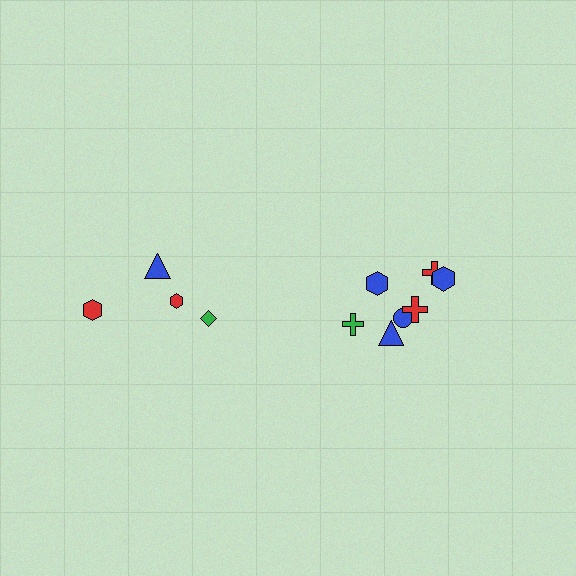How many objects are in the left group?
There are 4 objects.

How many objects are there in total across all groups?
There are 11 objects.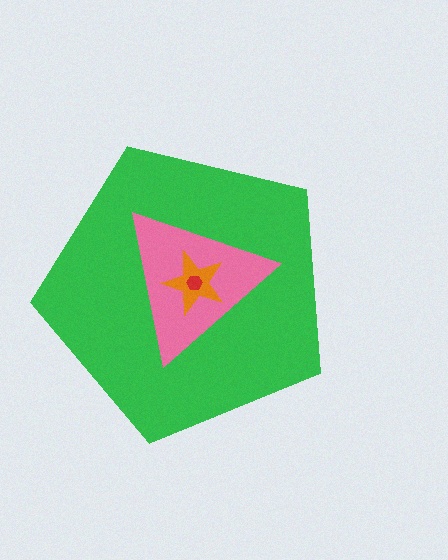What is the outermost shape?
The green pentagon.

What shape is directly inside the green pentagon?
The pink triangle.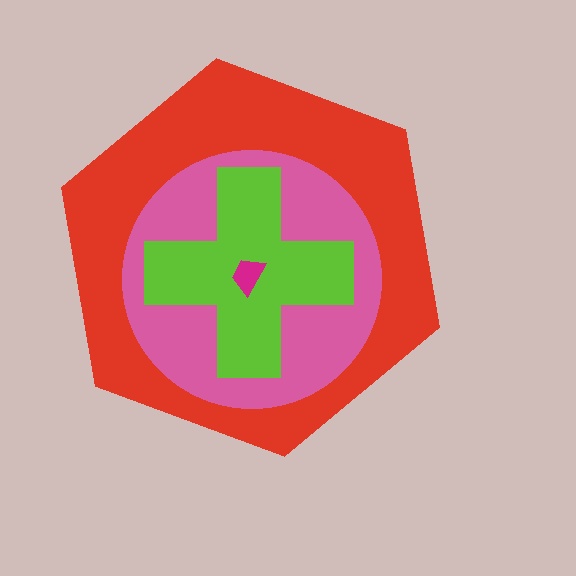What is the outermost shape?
The red hexagon.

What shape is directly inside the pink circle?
The lime cross.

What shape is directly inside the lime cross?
The magenta trapezoid.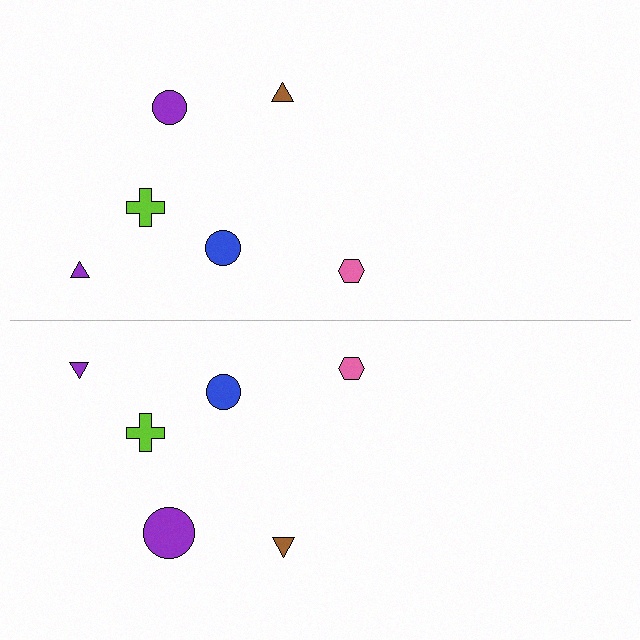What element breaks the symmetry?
The purple circle on the bottom side has a different size than its mirror counterpart.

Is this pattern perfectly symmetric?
No, the pattern is not perfectly symmetric. The purple circle on the bottom side has a different size than its mirror counterpart.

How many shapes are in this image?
There are 12 shapes in this image.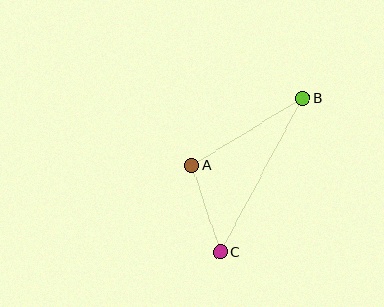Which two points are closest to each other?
Points A and C are closest to each other.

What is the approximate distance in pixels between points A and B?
The distance between A and B is approximately 129 pixels.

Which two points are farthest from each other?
Points B and C are farthest from each other.